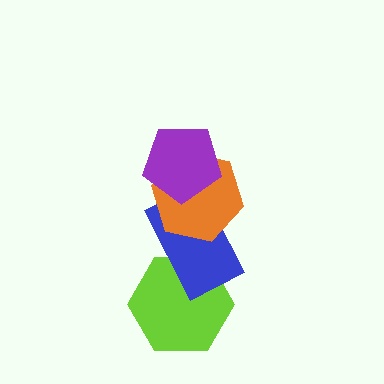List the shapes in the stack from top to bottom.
From top to bottom: the purple pentagon, the orange hexagon, the blue rectangle, the lime hexagon.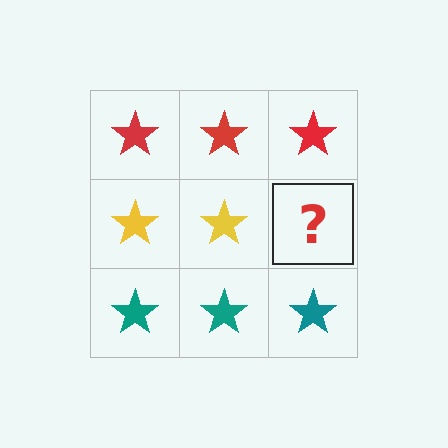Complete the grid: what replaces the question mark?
The question mark should be replaced with a yellow star.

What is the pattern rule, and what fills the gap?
The rule is that each row has a consistent color. The gap should be filled with a yellow star.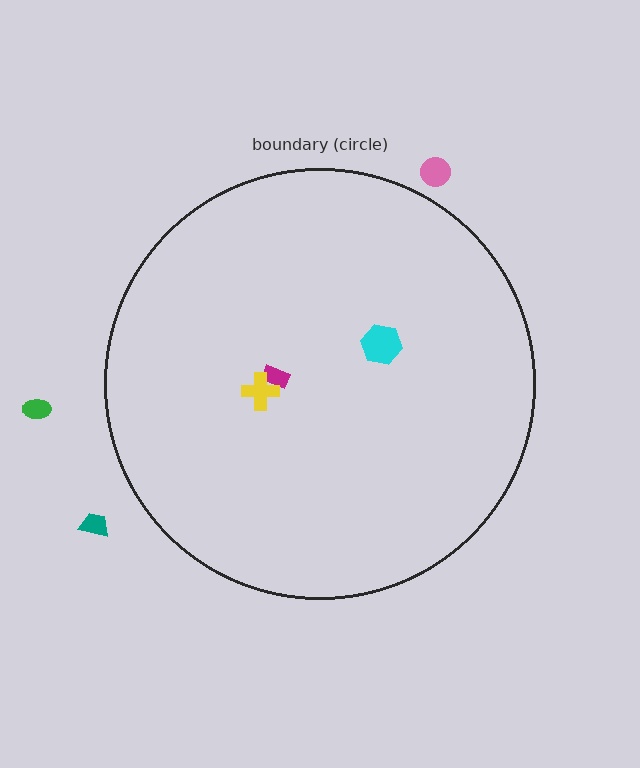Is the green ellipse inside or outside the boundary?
Outside.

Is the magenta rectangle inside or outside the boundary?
Inside.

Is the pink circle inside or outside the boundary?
Outside.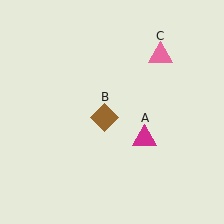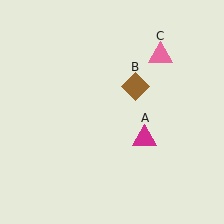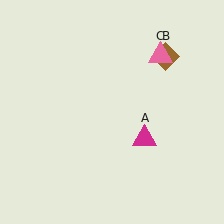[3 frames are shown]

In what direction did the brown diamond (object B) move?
The brown diamond (object B) moved up and to the right.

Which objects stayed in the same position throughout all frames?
Magenta triangle (object A) and pink triangle (object C) remained stationary.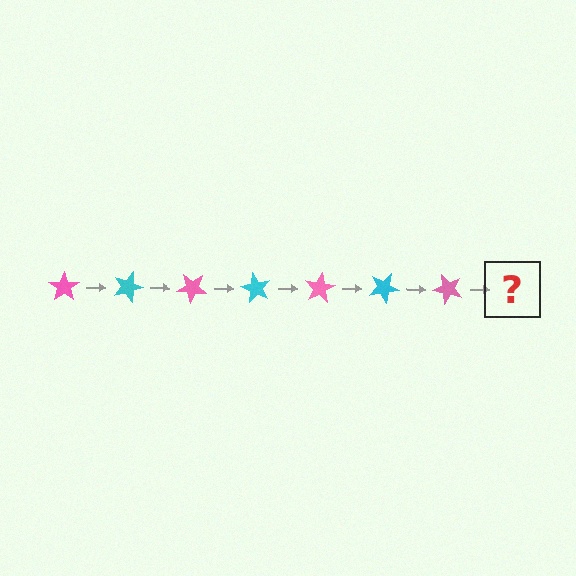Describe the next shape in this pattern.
It should be a cyan star, rotated 140 degrees from the start.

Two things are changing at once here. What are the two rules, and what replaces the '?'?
The two rules are that it rotates 20 degrees each step and the color cycles through pink and cyan. The '?' should be a cyan star, rotated 140 degrees from the start.